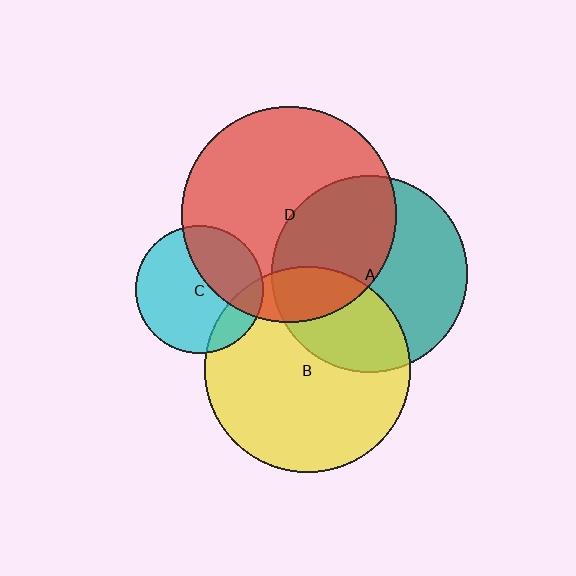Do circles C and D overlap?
Yes.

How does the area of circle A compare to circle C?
Approximately 2.4 times.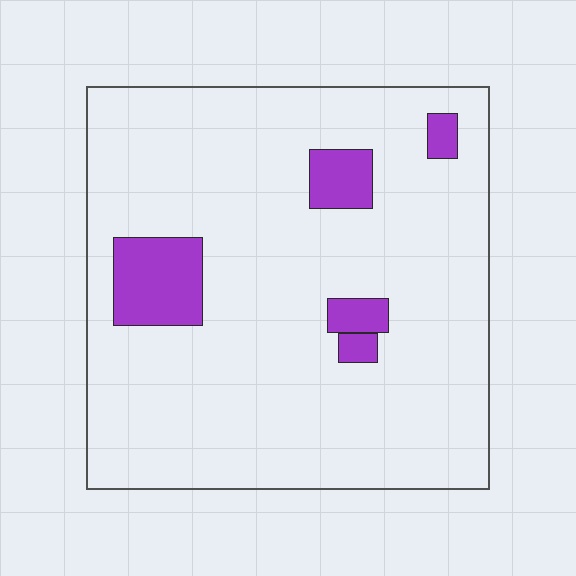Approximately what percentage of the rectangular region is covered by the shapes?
Approximately 10%.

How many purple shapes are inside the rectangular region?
5.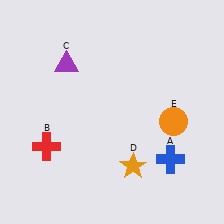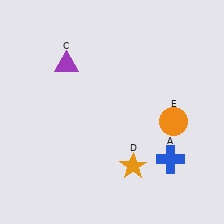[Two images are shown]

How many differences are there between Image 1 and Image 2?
There is 1 difference between the two images.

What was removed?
The red cross (B) was removed in Image 2.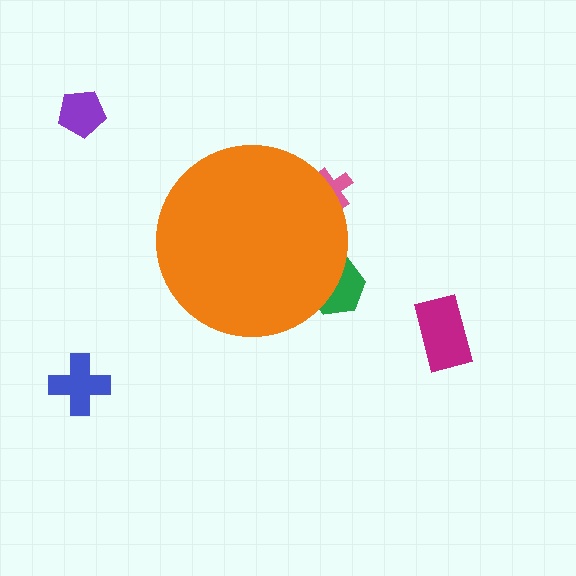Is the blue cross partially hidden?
No, the blue cross is fully visible.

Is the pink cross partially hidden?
Yes, the pink cross is partially hidden behind the orange circle.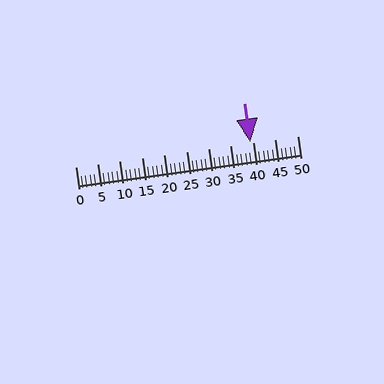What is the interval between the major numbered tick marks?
The major tick marks are spaced 5 units apart.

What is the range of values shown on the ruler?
The ruler shows values from 0 to 50.